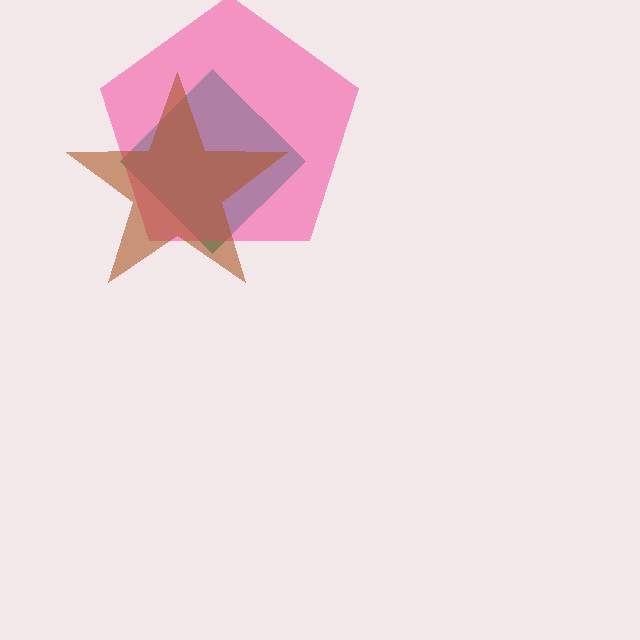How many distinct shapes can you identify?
There are 3 distinct shapes: a teal diamond, a pink pentagon, a brown star.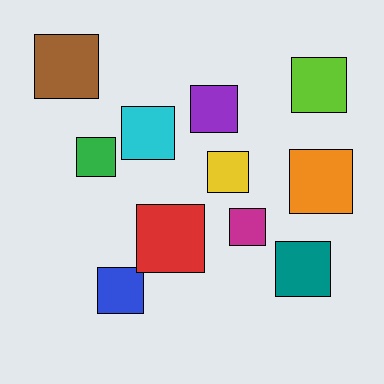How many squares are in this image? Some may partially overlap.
There are 11 squares.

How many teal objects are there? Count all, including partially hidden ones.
There is 1 teal object.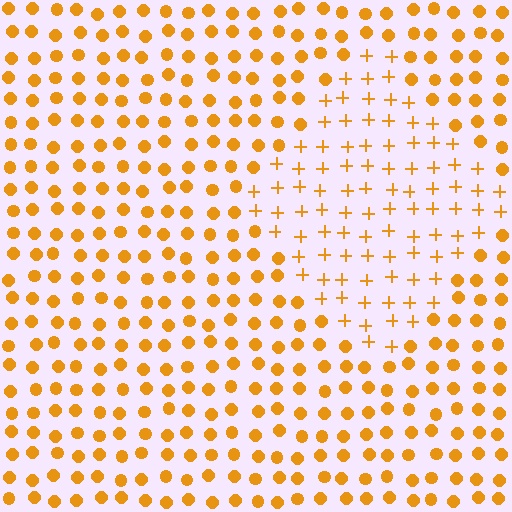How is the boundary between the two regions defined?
The boundary is defined by a change in element shape: plus signs inside vs. circles outside. All elements share the same color and spacing.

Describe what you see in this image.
The image is filled with small orange elements arranged in a uniform grid. A diamond-shaped region contains plus signs, while the surrounding area contains circles. The boundary is defined purely by the change in element shape.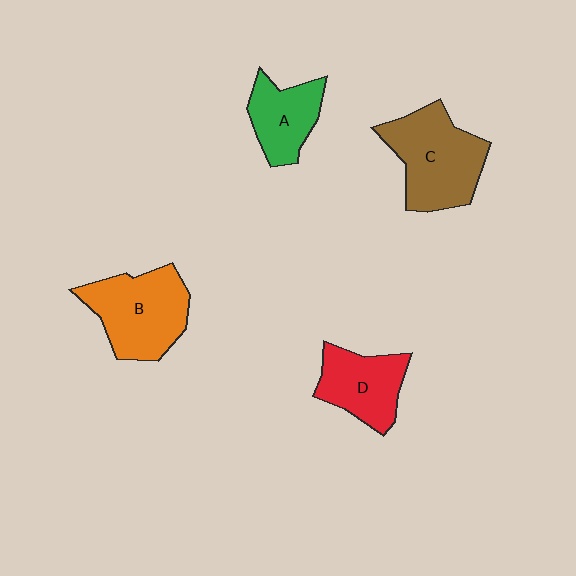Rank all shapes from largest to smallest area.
From largest to smallest: C (brown), B (orange), D (red), A (green).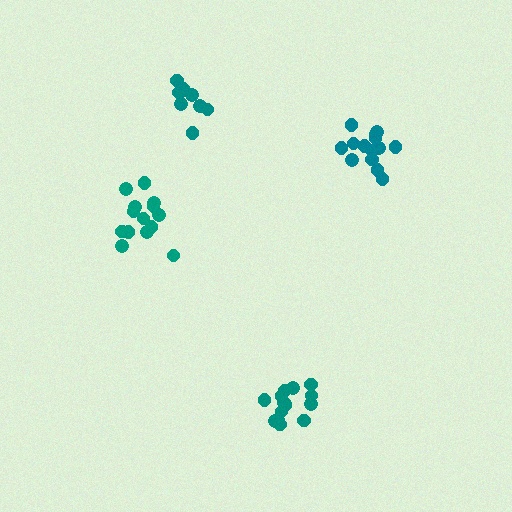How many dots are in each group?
Group 1: 14 dots, Group 2: 14 dots, Group 3: 14 dots, Group 4: 9 dots (51 total).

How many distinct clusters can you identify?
There are 4 distinct clusters.